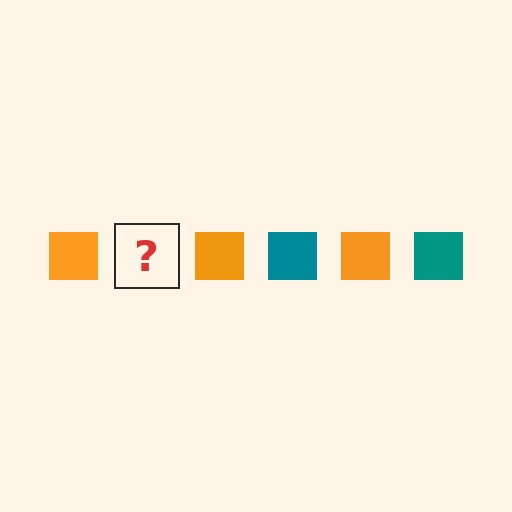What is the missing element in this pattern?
The missing element is a teal square.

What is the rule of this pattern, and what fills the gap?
The rule is that the pattern cycles through orange, teal squares. The gap should be filled with a teal square.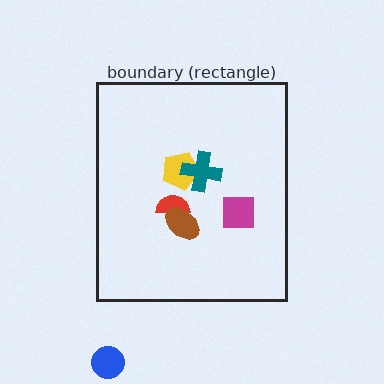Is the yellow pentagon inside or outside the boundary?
Inside.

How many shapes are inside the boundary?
5 inside, 1 outside.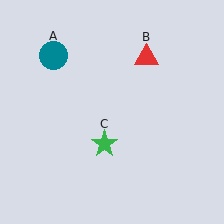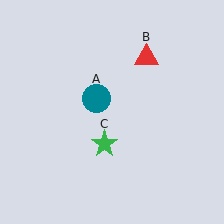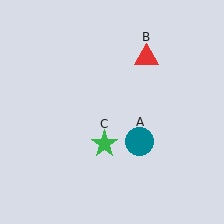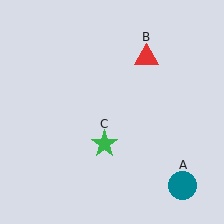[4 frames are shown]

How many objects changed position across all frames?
1 object changed position: teal circle (object A).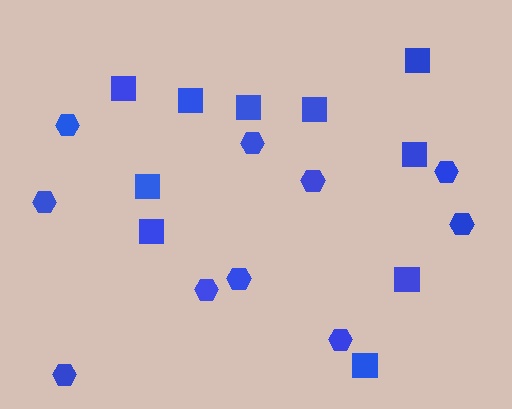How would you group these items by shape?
There are 2 groups: one group of squares (10) and one group of hexagons (10).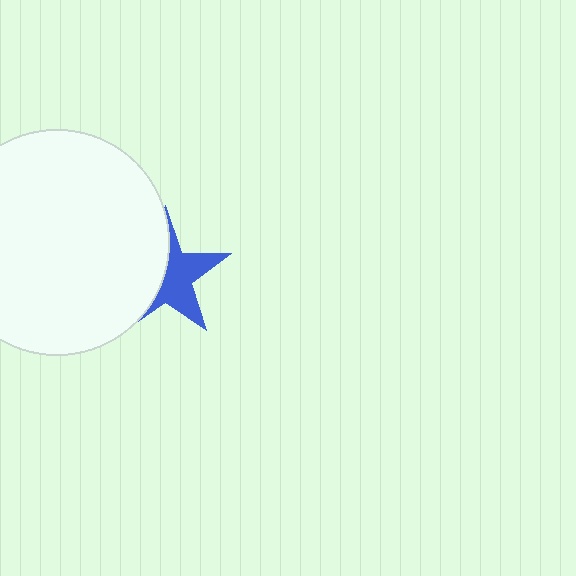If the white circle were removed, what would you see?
You would see the complete blue star.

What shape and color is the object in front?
The object in front is a white circle.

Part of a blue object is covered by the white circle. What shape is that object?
It is a star.